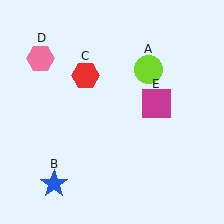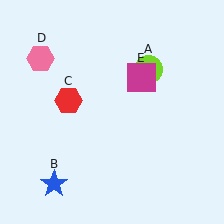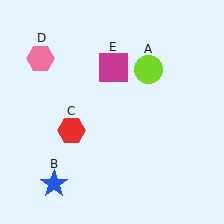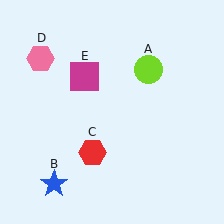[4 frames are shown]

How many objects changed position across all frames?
2 objects changed position: red hexagon (object C), magenta square (object E).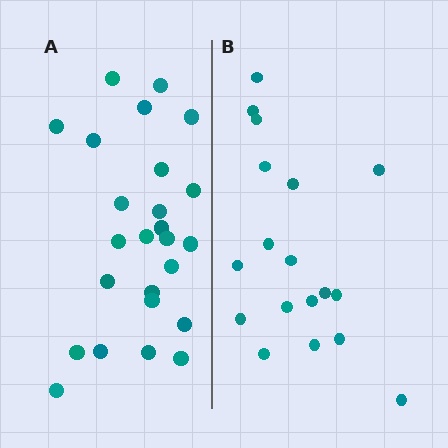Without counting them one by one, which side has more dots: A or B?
Region A (the left region) has more dots.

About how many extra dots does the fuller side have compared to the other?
Region A has roughly 8 or so more dots than region B.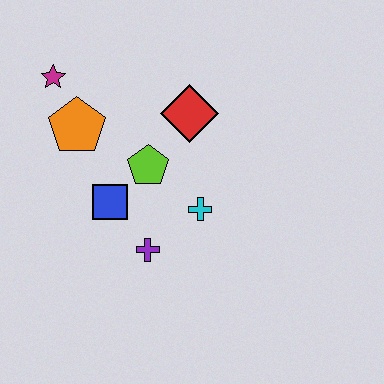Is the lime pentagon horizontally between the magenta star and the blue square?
No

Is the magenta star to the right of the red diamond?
No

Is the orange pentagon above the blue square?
Yes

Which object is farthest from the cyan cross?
The magenta star is farthest from the cyan cross.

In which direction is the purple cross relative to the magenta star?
The purple cross is below the magenta star.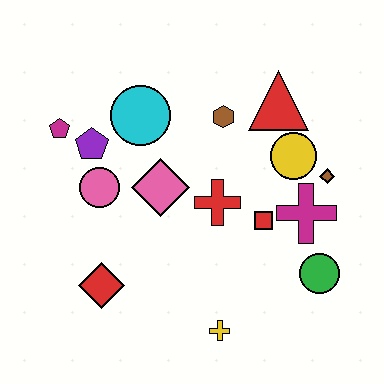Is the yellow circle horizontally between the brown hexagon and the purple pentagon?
No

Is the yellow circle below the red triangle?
Yes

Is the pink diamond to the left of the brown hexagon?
Yes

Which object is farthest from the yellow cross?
The magenta pentagon is farthest from the yellow cross.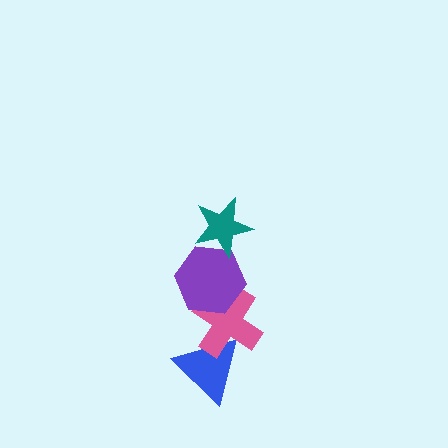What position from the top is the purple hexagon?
The purple hexagon is 2nd from the top.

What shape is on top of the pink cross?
The purple hexagon is on top of the pink cross.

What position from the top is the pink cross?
The pink cross is 3rd from the top.